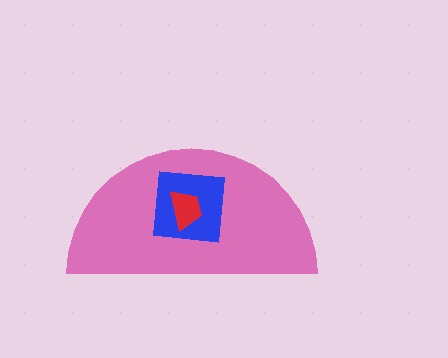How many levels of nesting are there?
3.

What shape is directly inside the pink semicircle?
The blue square.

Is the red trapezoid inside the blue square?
Yes.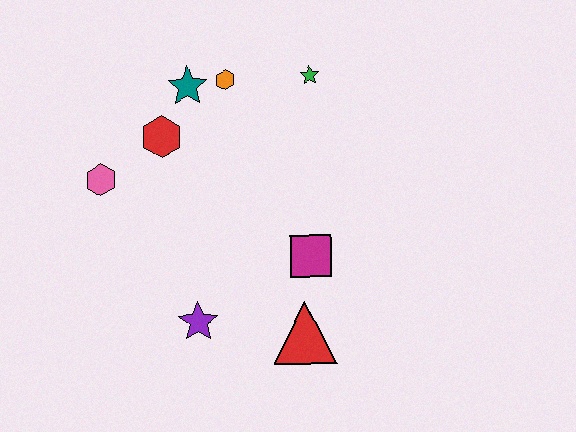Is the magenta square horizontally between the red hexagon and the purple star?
No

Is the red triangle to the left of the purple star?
No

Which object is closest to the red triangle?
The magenta square is closest to the red triangle.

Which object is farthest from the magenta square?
The pink hexagon is farthest from the magenta square.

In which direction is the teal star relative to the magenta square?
The teal star is above the magenta square.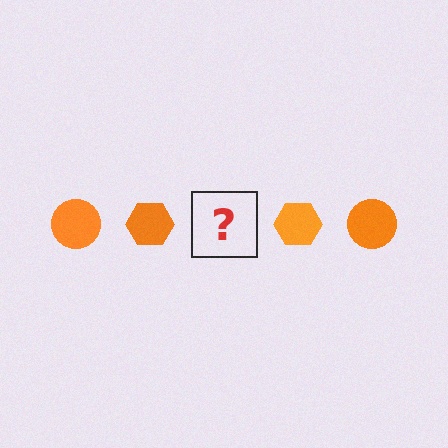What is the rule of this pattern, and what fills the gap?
The rule is that the pattern cycles through circle, hexagon shapes in orange. The gap should be filled with an orange circle.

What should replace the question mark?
The question mark should be replaced with an orange circle.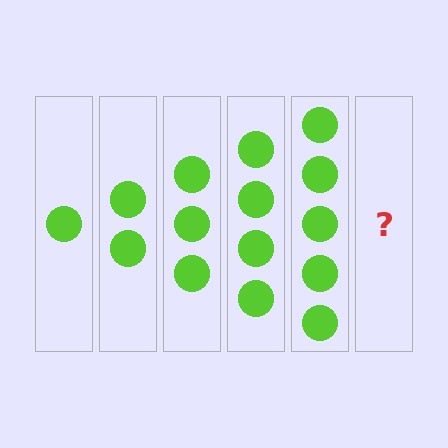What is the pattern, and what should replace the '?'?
The pattern is that each step adds one more circle. The '?' should be 6 circles.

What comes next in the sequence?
The next element should be 6 circles.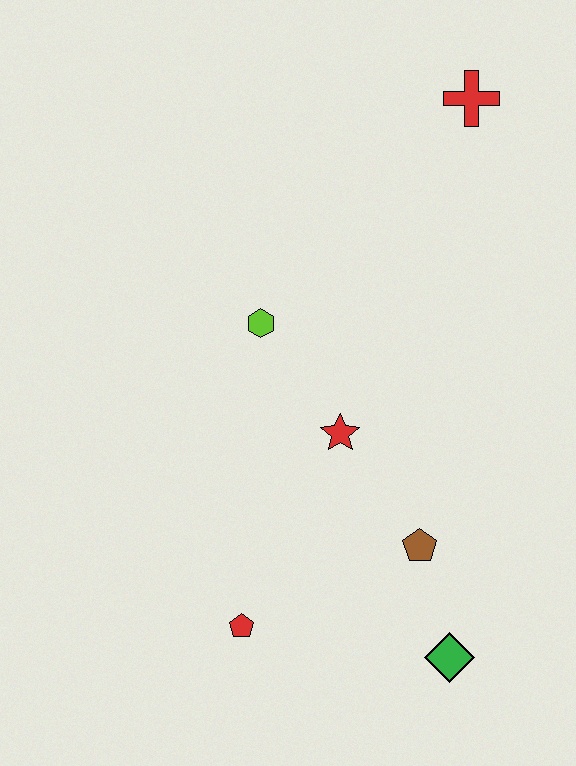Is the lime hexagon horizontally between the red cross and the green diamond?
No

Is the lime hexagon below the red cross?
Yes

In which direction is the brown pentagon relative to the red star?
The brown pentagon is below the red star.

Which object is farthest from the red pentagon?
The red cross is farthest from the red pentagon.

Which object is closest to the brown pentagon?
The green diamond is closest to the brown pentagon.